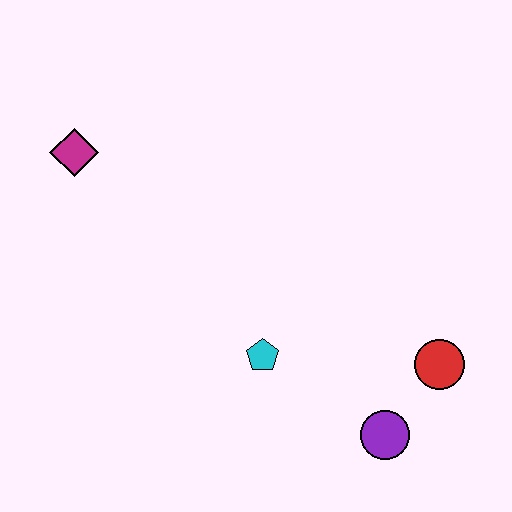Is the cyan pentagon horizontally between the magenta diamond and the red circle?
Yes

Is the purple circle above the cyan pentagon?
No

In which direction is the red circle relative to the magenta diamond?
The red circle is to the right of the magenta diamond.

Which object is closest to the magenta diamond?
The cyan pentagon is closest to the magenta diamond.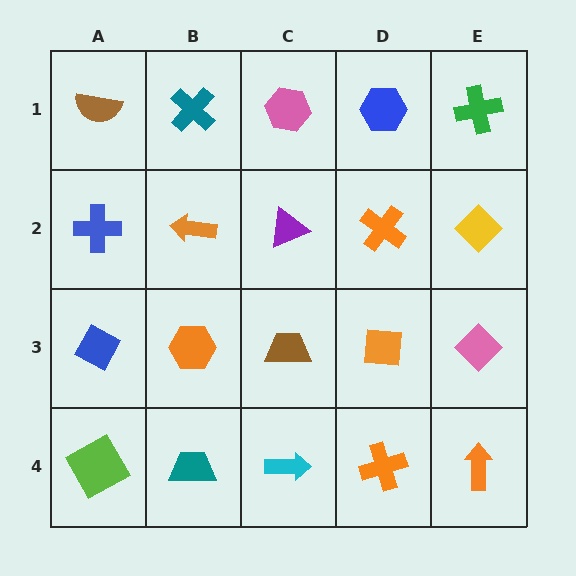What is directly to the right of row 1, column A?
A teal cross.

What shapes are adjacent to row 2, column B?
A teal cross (row 1, column B), an orange hexagon (row 3, column B), a blue cross (row 2, column A), a purple triangle (row 2, column C).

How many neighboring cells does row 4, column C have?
3.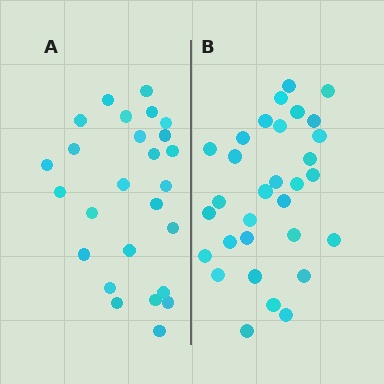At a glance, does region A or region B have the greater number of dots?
Region B (the right region) has more dots.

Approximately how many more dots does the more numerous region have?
Region B has about 5 more dots than region A.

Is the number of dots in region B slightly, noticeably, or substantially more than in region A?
Region B has only slightly more — the two regions are fairly close. The ratio is roughly 1.2 to 1.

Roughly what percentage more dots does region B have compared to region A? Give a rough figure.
About 20% more.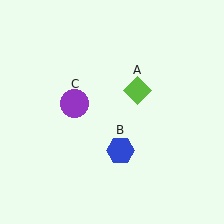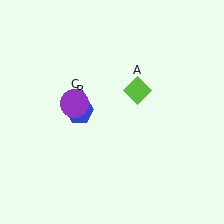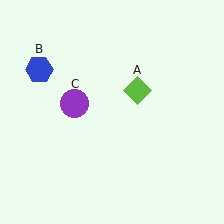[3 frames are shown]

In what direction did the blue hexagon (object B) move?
The blue hexagon (object B) moved up and to the left.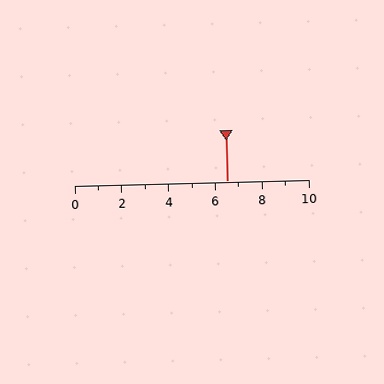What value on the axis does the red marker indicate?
The marker indicates approximately 6.5.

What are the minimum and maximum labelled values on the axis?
The axis runs from 0 to 10.